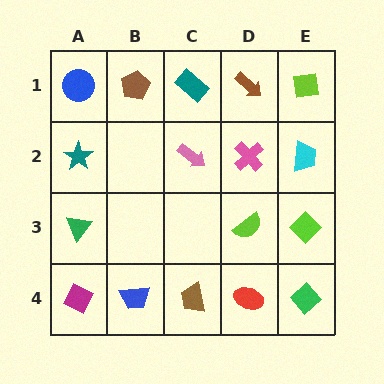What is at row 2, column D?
A pink cross.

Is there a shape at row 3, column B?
No, that cell is empty.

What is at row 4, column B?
A blue trapezoid.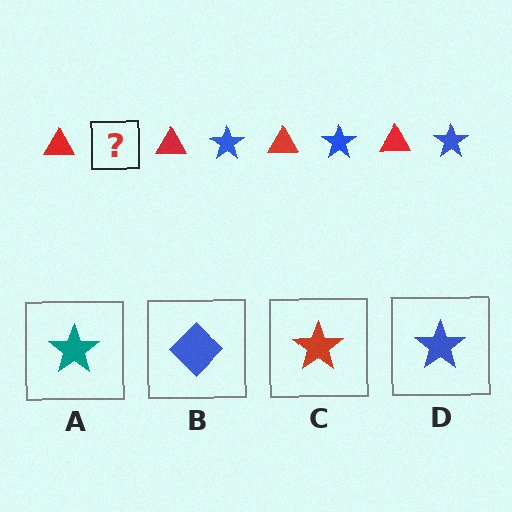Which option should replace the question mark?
Option D.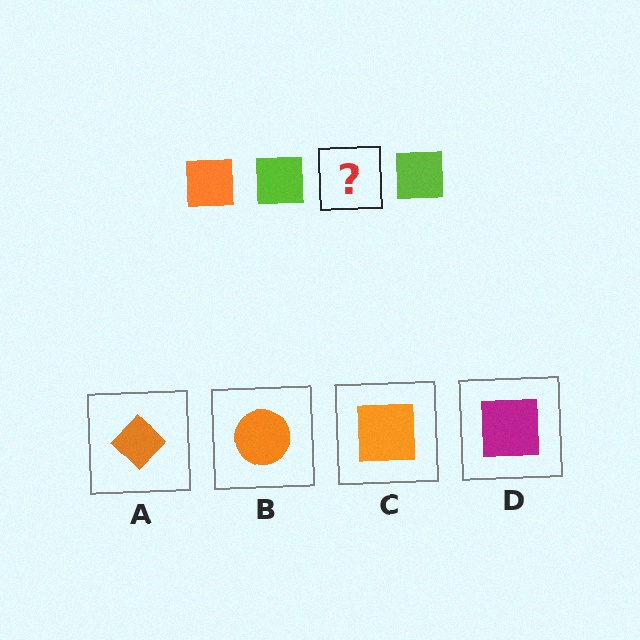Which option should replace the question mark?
Option C.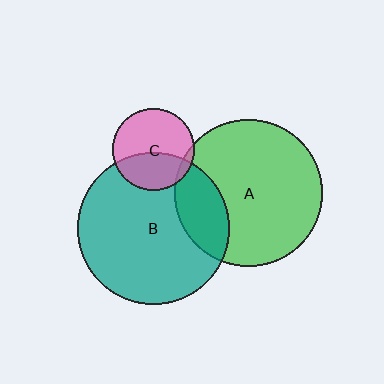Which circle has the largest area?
Circle B (teal).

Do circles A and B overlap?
Yes.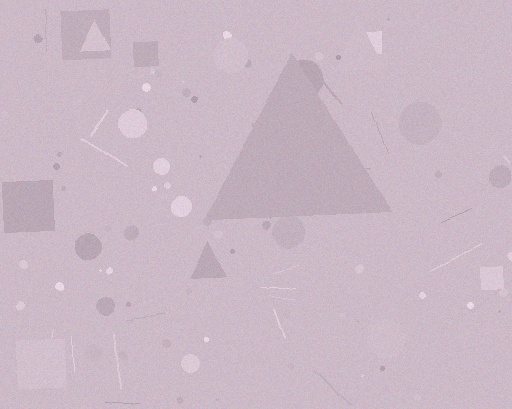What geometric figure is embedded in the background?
A triangle is embedded in the background.